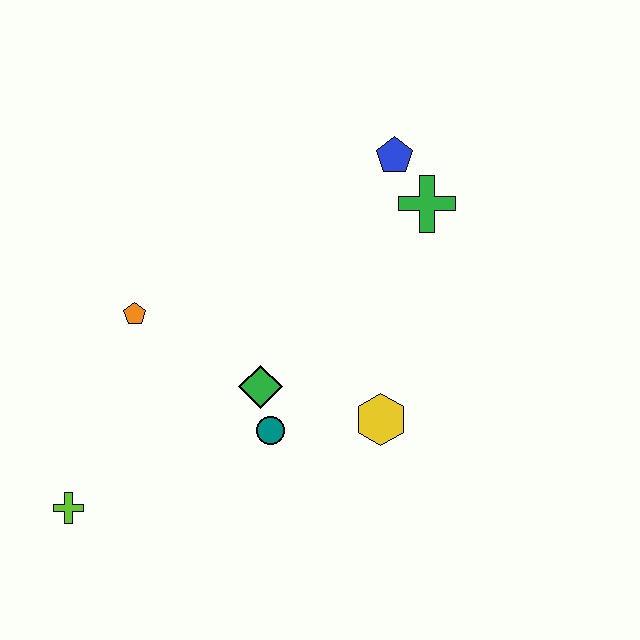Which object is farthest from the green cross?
The lime cross is farthest from the green cross.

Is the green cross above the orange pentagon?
Yes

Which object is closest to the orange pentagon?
The green diamond is closest to the orange pentagon.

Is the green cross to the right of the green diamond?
Yes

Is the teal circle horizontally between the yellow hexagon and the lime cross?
Yes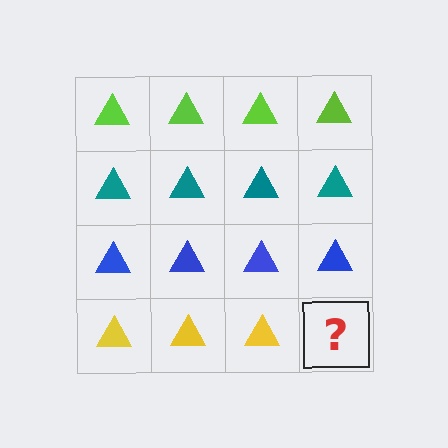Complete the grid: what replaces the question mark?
The question mark should be replaced with a yellow triangle.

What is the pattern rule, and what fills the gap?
The rule is that each row has a consistent color. The gap should be filled with a yellow triangle.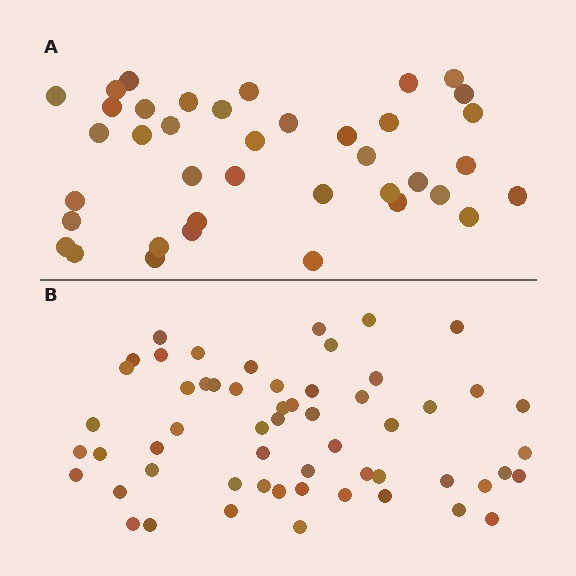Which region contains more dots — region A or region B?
Region B (the bottom region) has more dots.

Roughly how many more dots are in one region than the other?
Region B has approximately 20 more dots than region A.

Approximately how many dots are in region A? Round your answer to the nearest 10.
About 40 dots. (The exact count is 39, which rounds to 40.)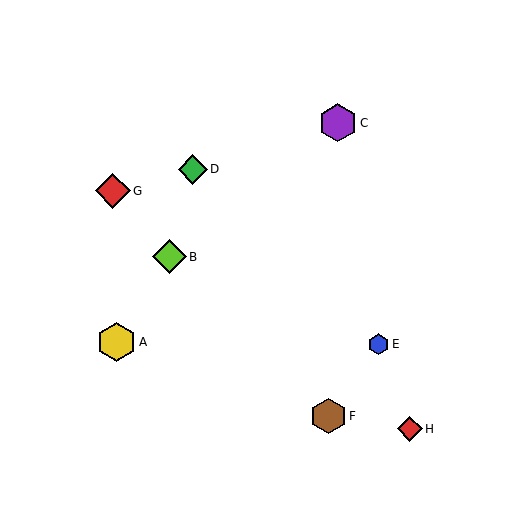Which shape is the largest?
The yellow hexagon (labeled A) is the largest.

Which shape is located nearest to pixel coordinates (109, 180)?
The red diamond (labeled G) at (113, 191) is nearest to that location.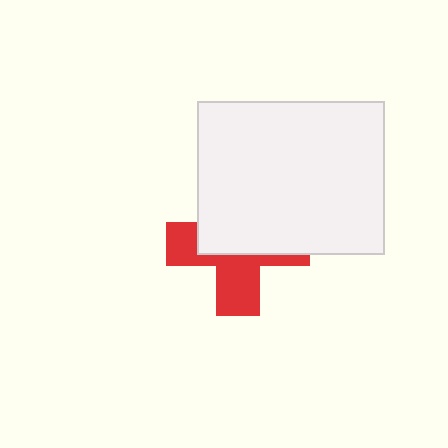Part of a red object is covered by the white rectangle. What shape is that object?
It is a cross.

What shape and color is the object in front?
The object in front is a white rectangle.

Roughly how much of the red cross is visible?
A small part of it is visible (roughly 44%).